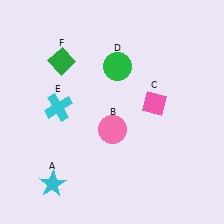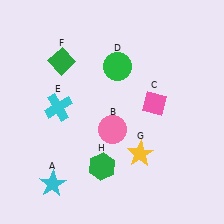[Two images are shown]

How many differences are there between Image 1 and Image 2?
There are 2 differences between the two images.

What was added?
A yellow star (G), a green hexagon (H) were added in Image 2.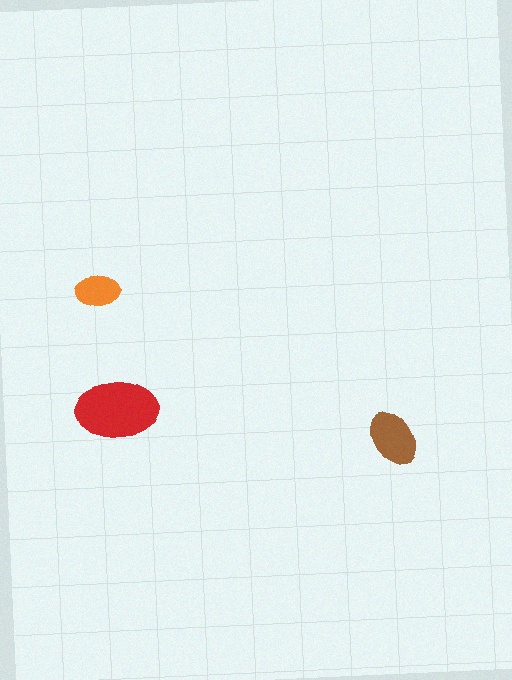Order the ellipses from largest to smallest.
the red one, the brown one, the orange one.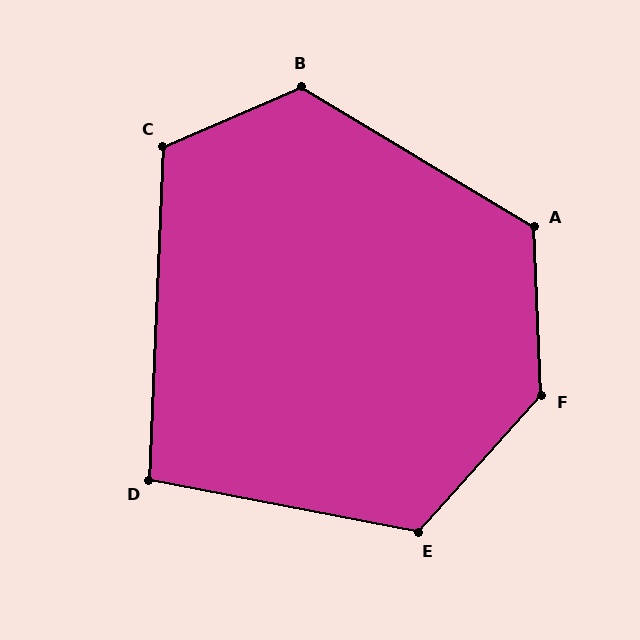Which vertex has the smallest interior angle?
D, at approximately 99 degrees.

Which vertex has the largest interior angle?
F, at approximately 136 degrees.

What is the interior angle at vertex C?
Approximately 116 degrees (obtuse).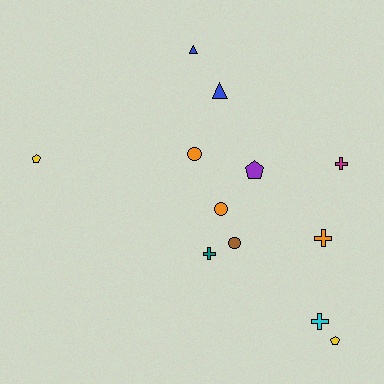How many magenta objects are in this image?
There is 1 magenta object.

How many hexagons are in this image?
There are no hexagons.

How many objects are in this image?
There are 12 objects.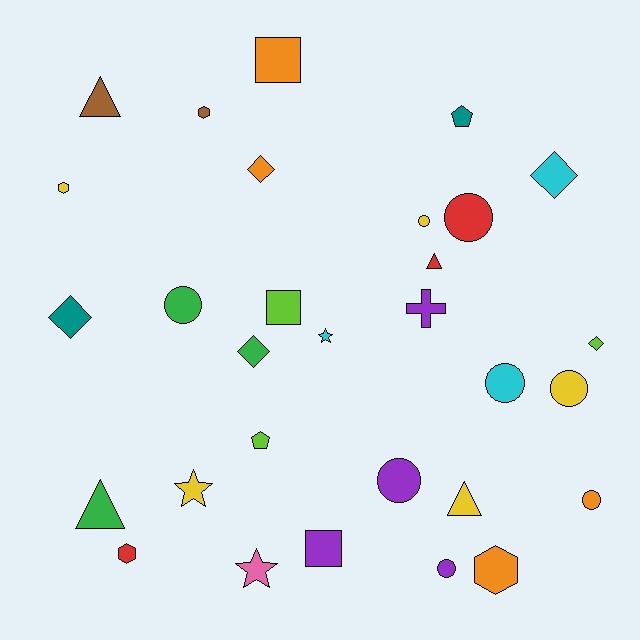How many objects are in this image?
There are 30 objects.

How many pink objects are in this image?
There is 1 pink object.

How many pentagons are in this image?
There are 2 pentagons.